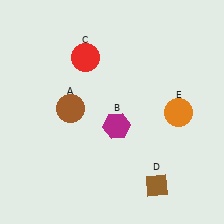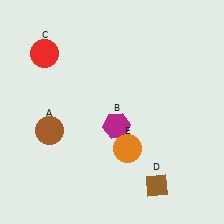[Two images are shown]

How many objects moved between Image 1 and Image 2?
3 objects moved between the two images.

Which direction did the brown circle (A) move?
The brown circle (A) moved down.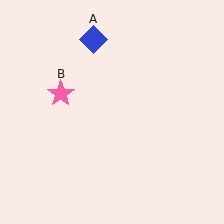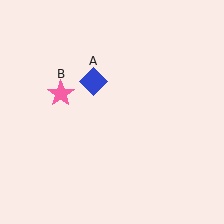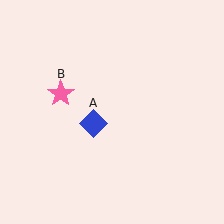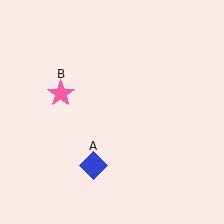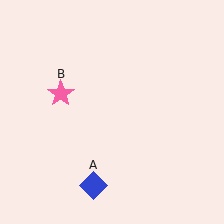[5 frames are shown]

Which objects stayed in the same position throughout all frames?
Pink star (object B) remained stationary.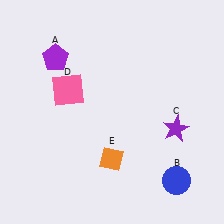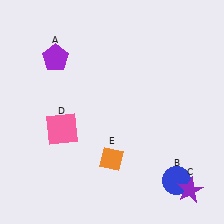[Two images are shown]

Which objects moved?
The objects that moved are: the purple star (C), the pink square (D).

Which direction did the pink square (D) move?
The pink square (D) moved down.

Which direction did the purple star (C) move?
The purple star (C) moved down.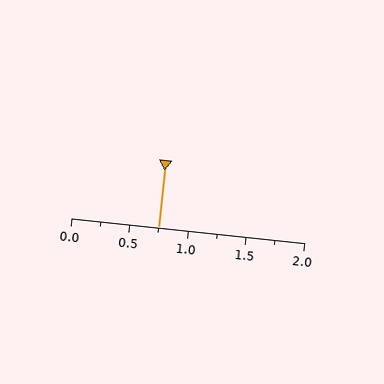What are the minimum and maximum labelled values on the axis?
The axis runs from 0.0 to 2.0.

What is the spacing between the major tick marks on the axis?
The major ticks are spaced 0.5 apart.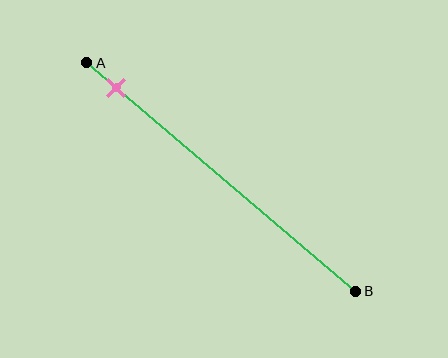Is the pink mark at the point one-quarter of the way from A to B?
No, the mark is at about 10% from A, not at the 25% one-quarter point.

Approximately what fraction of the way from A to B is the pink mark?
The pink mark is approximately 10% of the way from A to B.